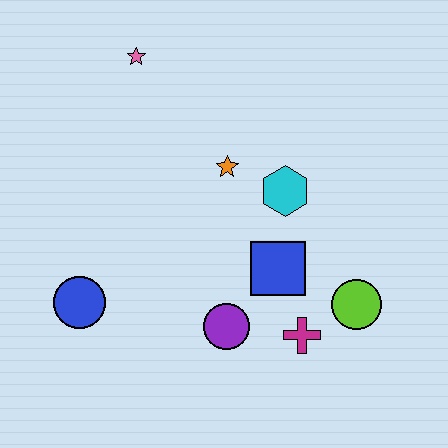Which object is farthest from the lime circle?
The pink star is farthest from the lime circle.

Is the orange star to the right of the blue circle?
Yes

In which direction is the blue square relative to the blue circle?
The blue square is to the right of the blue circle.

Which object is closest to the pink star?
The orange star is closest to the pink star.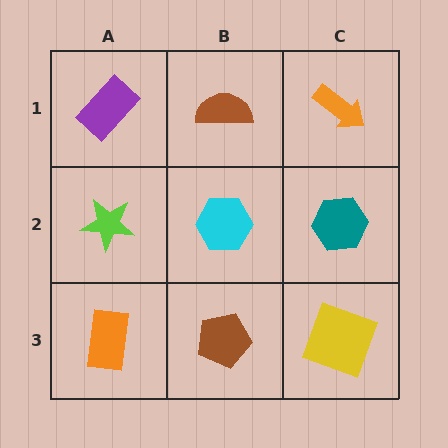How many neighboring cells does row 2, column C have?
3.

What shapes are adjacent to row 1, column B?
A cyan hexagon (row 2, column B), a purple rectangle (row 1, column A), an orange arrow (row 1, column C).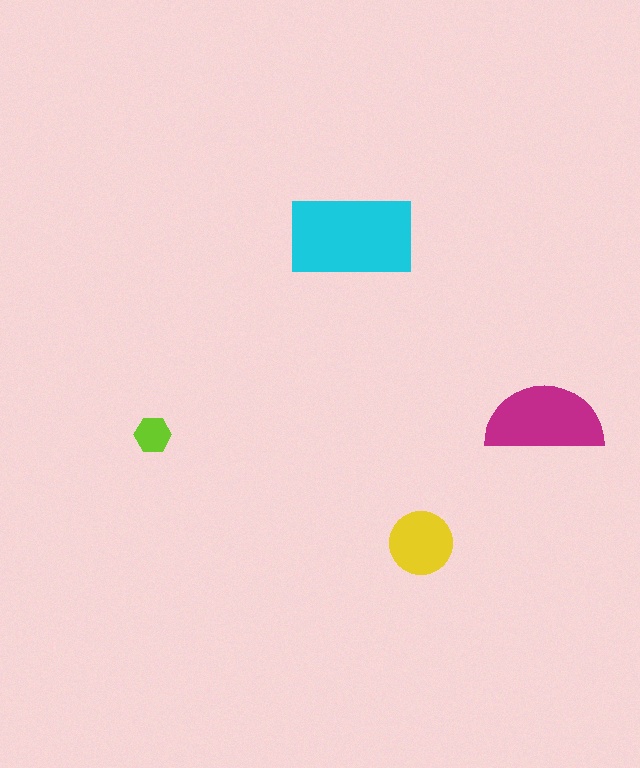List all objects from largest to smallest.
The cyan rectangle, the magenta semicircle, the yellow circle, the lime hexagon.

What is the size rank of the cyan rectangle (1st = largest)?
1st.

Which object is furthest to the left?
The lime hexagon is leftmost.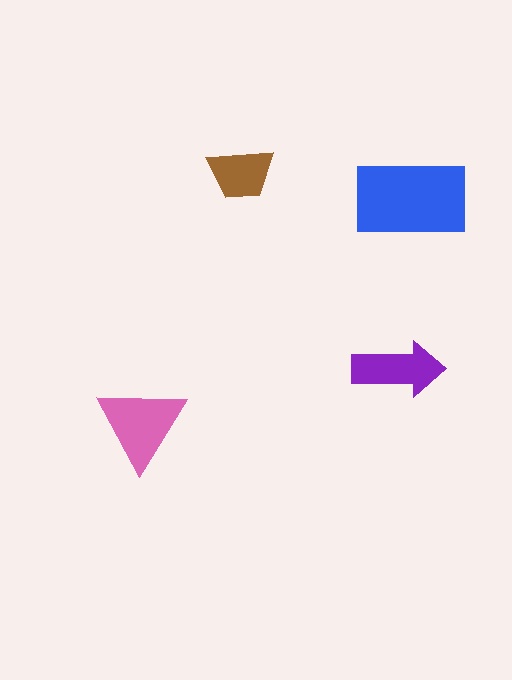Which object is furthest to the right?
The blue rectangle is rightmost.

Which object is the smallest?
The brown trapezoid.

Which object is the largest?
The blue rectangle.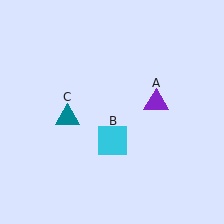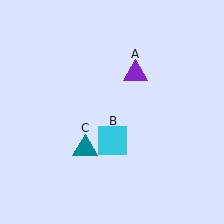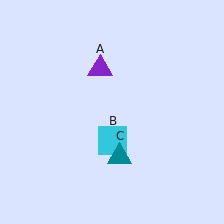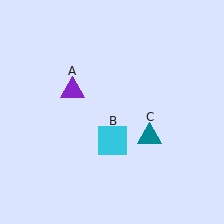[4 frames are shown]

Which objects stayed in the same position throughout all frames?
Cyan square (object B) remained stationary.